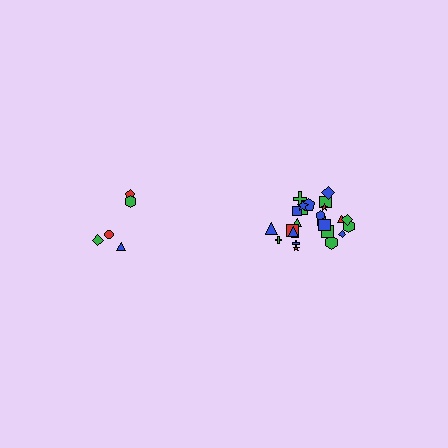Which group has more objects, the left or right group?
The right group.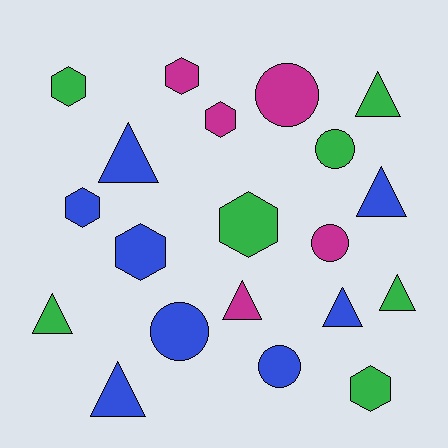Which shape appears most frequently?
Triangle, with 8 objects.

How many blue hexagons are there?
There are 2 blue hexagons.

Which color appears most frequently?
Blue, with 8 objects.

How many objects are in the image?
There are 20 objects.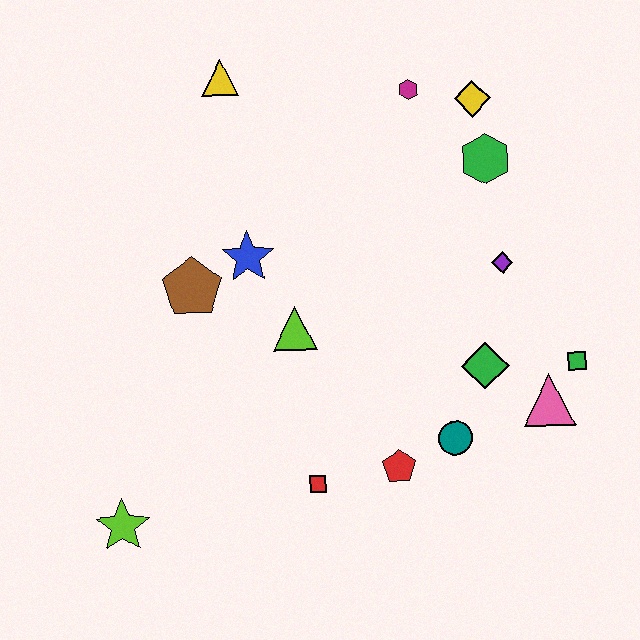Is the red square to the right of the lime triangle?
Yes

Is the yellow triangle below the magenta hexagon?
No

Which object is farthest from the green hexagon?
The lime star is farthest from the green hexagon.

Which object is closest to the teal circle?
The red pentagon is closest to the teal circle.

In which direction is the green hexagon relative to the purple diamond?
The green hexagon is above the purple diamond.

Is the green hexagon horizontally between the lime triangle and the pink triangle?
Yes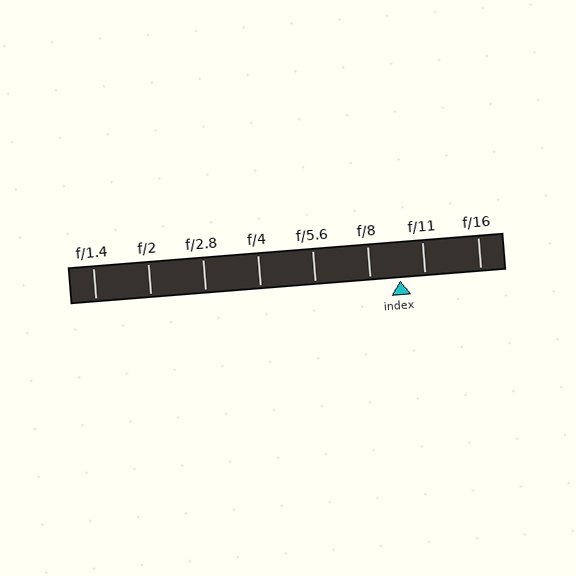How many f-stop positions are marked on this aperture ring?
There are 8 f-stop positions marked.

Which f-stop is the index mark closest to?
The index mark is closest to f/11.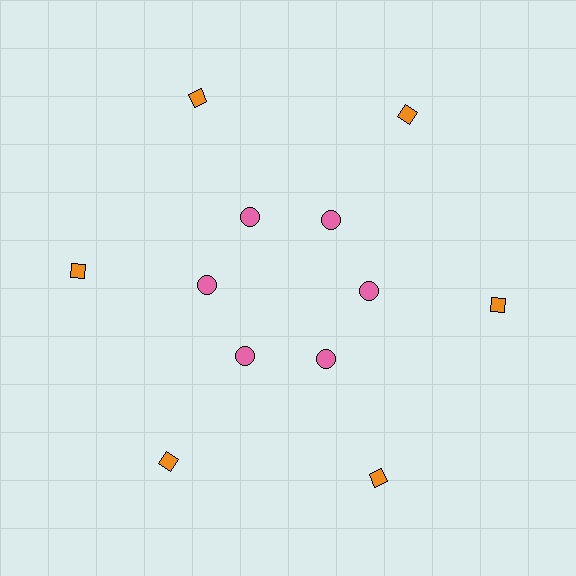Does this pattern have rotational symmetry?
Yes, this pattern has 6-fold rotational symmetry. It looks the same after rotating 60 degrees around the center.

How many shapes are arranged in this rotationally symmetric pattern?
There are 12 shapes, arranged in 6 groups of 2.